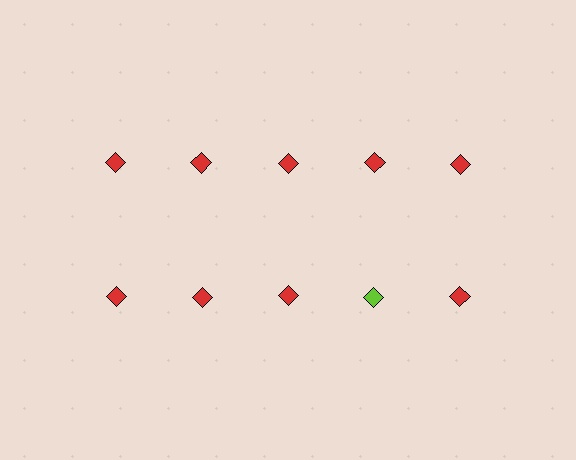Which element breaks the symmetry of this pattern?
The lime diamond in the second row, second from right column breaks the symmetry. All other shapes are red diamonds.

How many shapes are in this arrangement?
There are 10 shapes arranged in a grid pattern.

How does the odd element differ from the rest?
It has a different color: lime instead of red.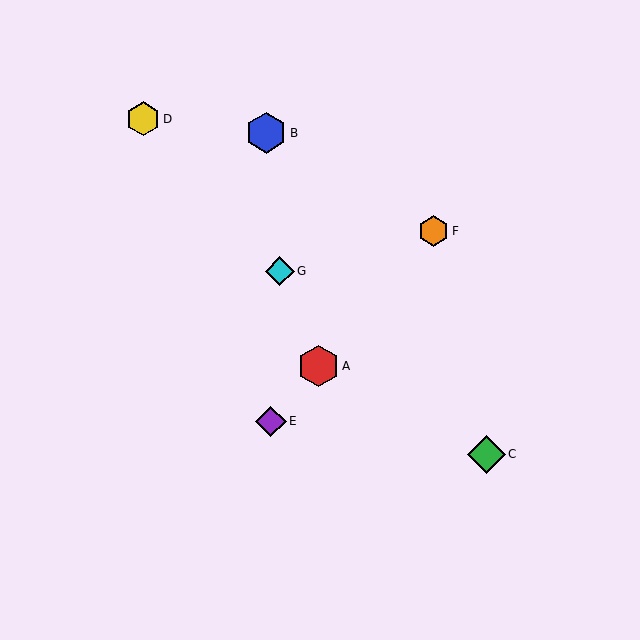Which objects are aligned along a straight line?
Objects A, E, F are aligned along a straight line.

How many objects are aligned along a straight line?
3 objects (A, E, F) are aligned along a straight line.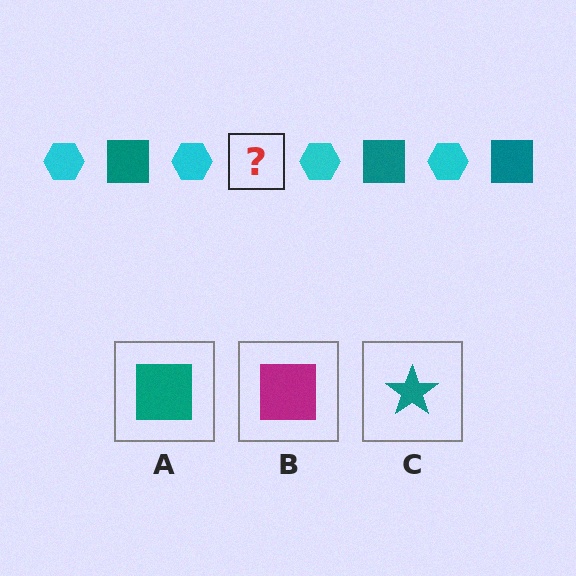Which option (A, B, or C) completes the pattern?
A.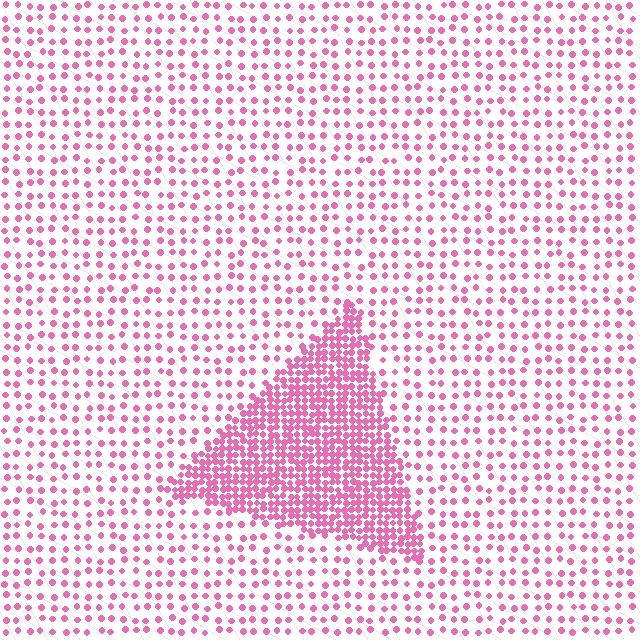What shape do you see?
I see a triangle.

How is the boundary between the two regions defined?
The boundary is defined by a change in element density (approximately 3.0x ratio). All elements are the same color, size, and shape.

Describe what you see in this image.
The image contains small pink elements arranged at two different densities. A triangle-shaped region is visible where the elements are more densely packed than the surrounding area.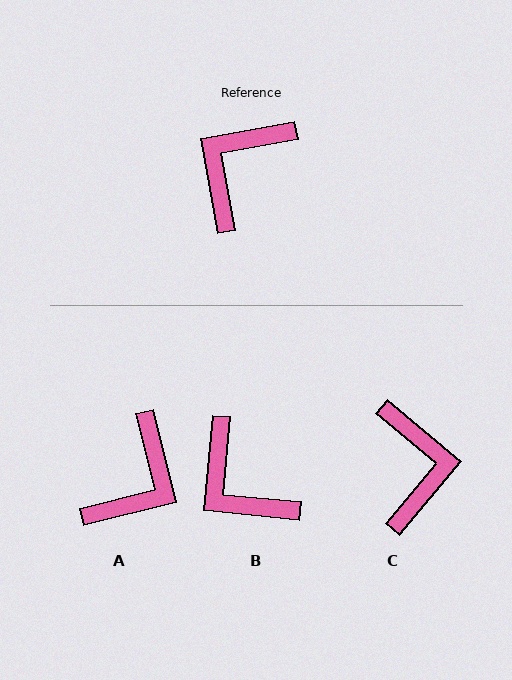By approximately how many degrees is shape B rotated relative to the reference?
Approximately 74 degrees counter-clockwise.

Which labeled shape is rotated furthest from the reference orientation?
A, about 176 degrees away.